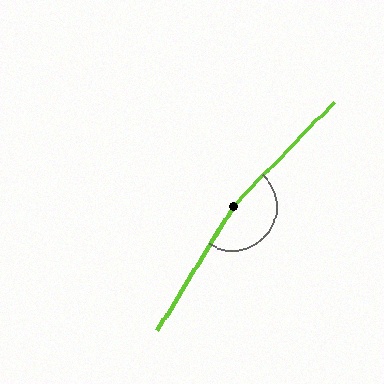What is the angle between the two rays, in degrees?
Approximately 167 degrees.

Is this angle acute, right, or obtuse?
It is obtuse.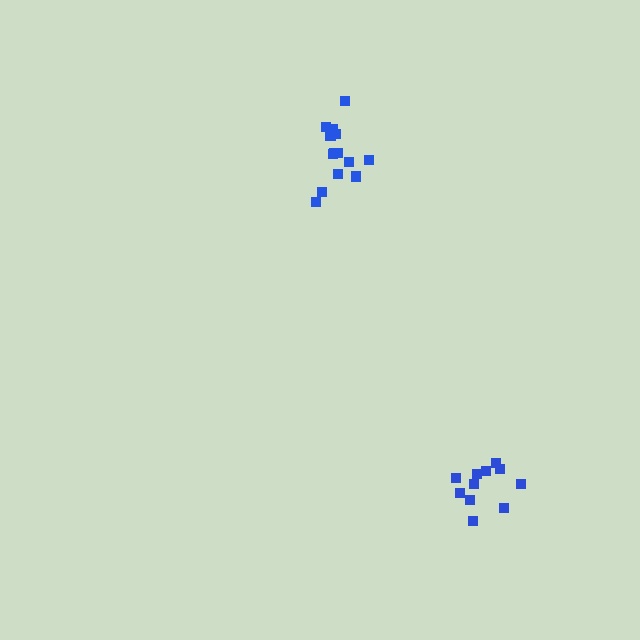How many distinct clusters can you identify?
There are 2 distinct clusters.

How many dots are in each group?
Group 1: 11 dots, Group 2: 14 dots (25 total).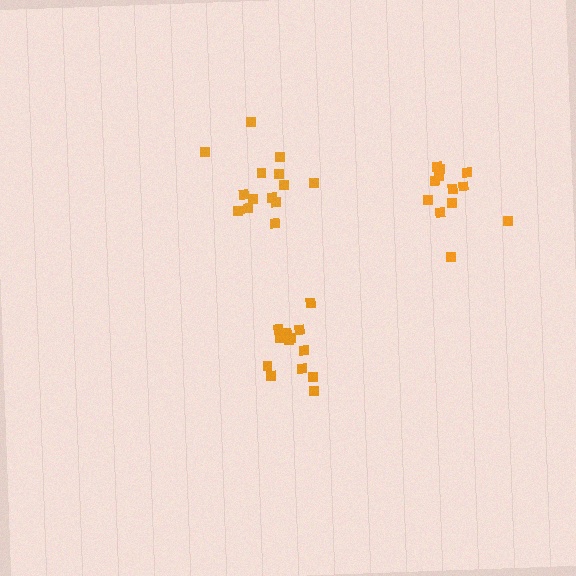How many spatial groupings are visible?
There are 3 spatial groupings.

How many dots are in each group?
Group 1: 14 dots, Group 2: 12 dots, Group 3: 13 dots (39 total).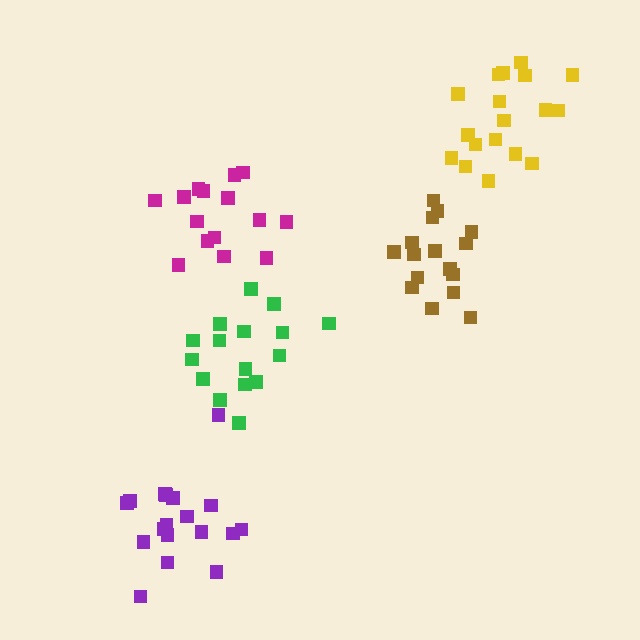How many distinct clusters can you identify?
There are 5 distinct clusters.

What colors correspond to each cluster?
The clusters are colored: green, brown, purple, yellow, magenta.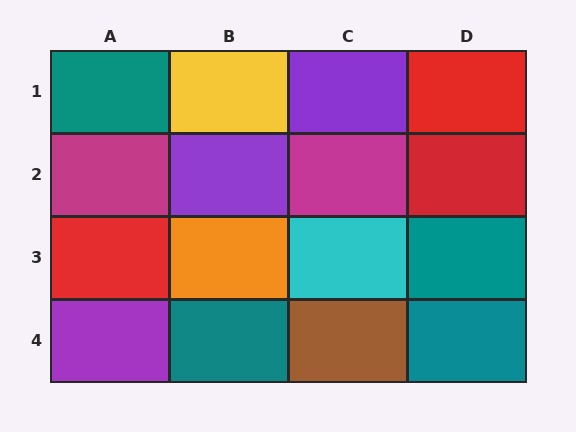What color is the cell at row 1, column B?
Yellow.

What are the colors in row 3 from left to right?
Red, orange, cyan, teal.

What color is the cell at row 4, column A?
Purple.